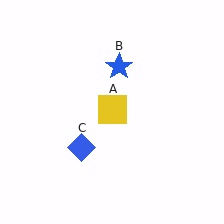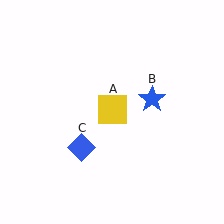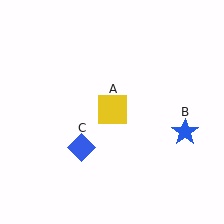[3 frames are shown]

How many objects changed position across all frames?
1 object changed position: blue star (object B).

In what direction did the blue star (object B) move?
The blue star (object B) moved down and to the right.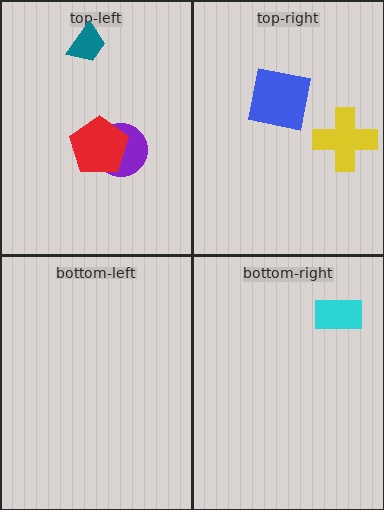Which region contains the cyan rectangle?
The bottom-right region.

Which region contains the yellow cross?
The top-right region.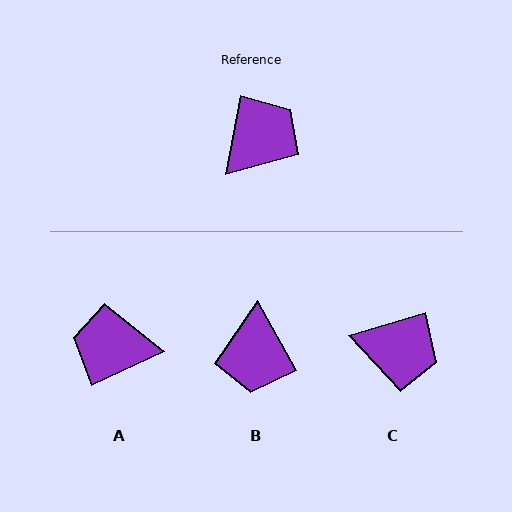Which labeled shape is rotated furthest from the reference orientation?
B, about 139 degrees away.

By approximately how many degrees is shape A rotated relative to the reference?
Approximately 126 degrees counter-clockwise.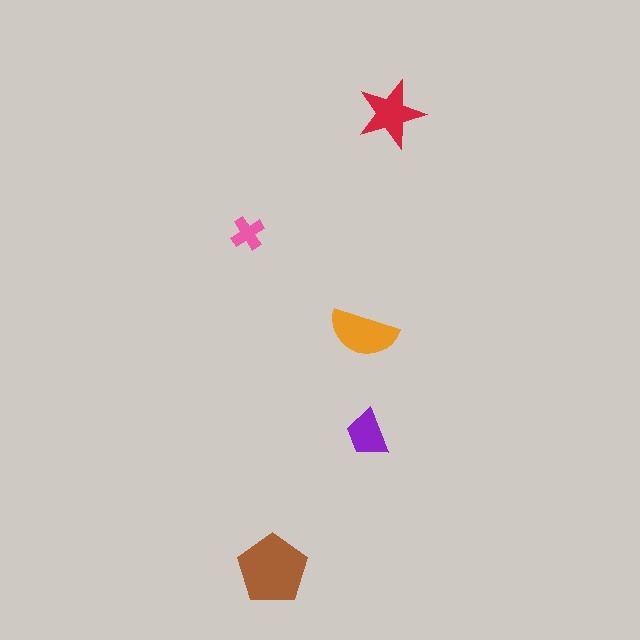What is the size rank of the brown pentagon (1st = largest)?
1st.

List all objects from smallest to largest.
The pink cross, the purple trapezoid, the red star, the orange semicircle, the brown pentagon.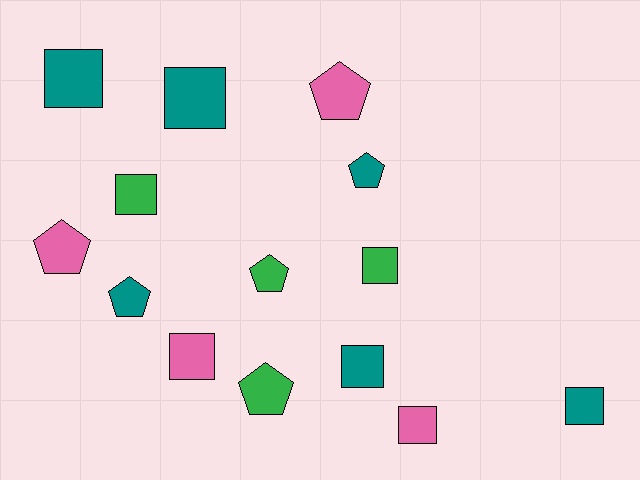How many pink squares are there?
There are 2 pink squares.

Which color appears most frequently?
Teal, with 6 objects.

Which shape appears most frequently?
Square, with 8 objects.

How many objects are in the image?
There are 14 objects.